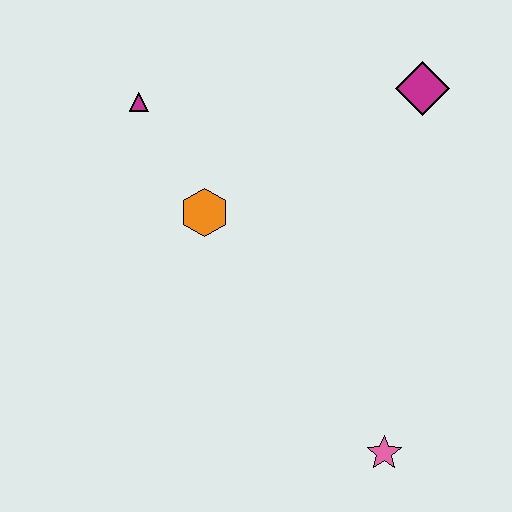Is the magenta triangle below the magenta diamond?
Yes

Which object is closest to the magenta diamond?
The orange hexagon is closest to the magenta diamond.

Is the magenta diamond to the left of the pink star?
No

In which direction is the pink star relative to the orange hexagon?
The pink star is below the orange hexagon.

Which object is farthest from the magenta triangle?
The pink star is farthest from the magenta triangle.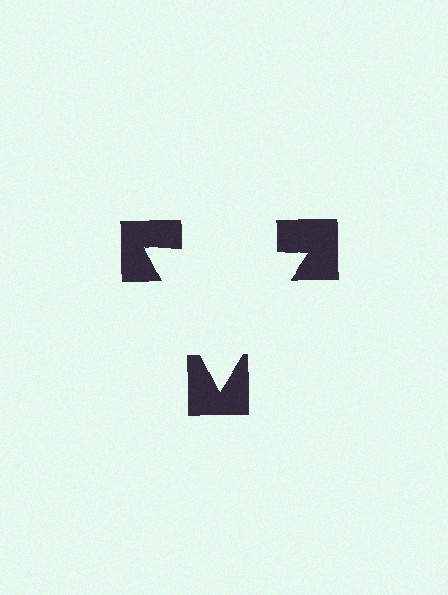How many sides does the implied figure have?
3 sides.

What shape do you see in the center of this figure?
An illusory triangle — its edges are inferred from the aligned wedge cuts in the notched squares, not physically drawn.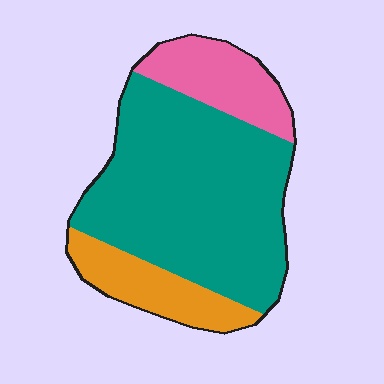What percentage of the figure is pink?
Pink takes up about one sixth (1/6) of the figure.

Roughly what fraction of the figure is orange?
Orange takes up about one sixth (1/6) of the figure.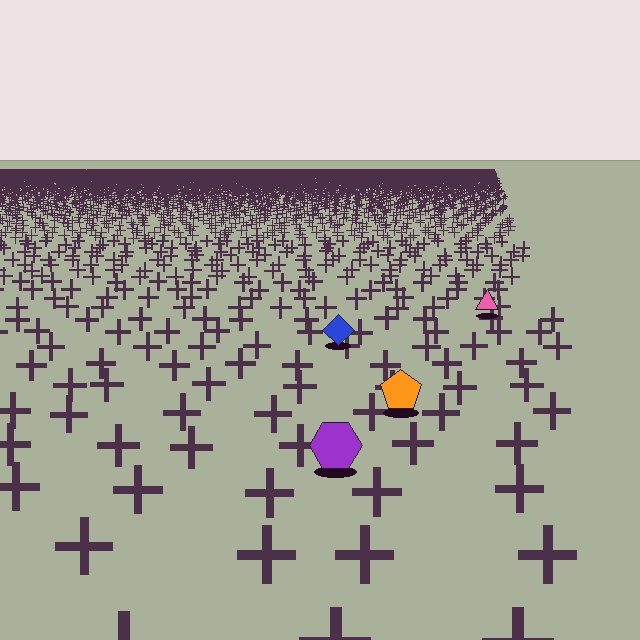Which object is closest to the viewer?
The purple hexagon is closest. The texture marks near it are larger and more spread out.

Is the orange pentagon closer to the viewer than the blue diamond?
Yes. The orange pentagon is closer — you can tell from the texture gradient: the ground texture is coarser near it.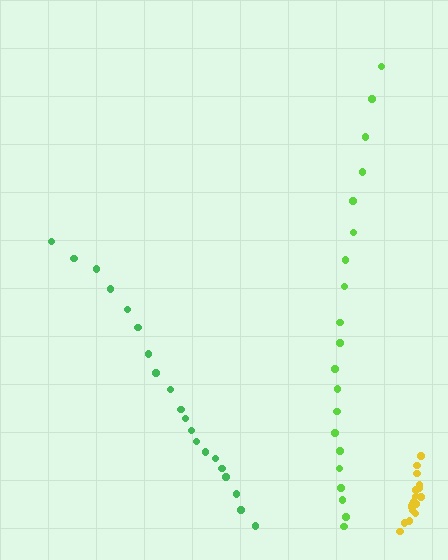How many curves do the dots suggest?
There are 3 distinct paths.